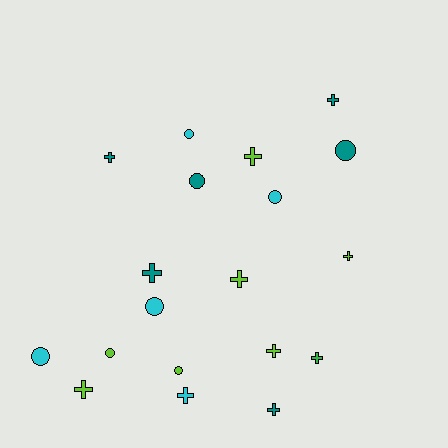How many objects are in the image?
There are 19 objects.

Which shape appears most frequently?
Cross, with 11 objects.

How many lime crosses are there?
There are 5 lime crosses.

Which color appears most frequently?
Lime, with 7 objects.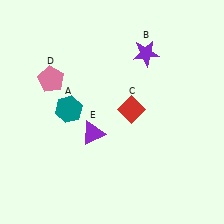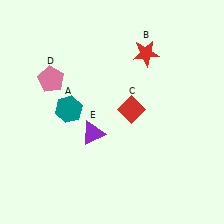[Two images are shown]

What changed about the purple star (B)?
In Image 1, B is purple. In Image 2, it changed to red.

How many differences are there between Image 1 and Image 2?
There is 1 difference between the two images.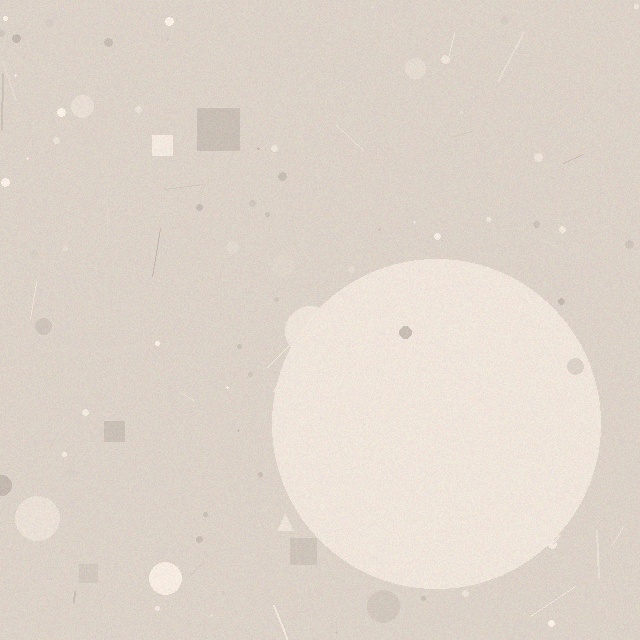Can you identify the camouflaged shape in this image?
The camouflaged shape is a circle.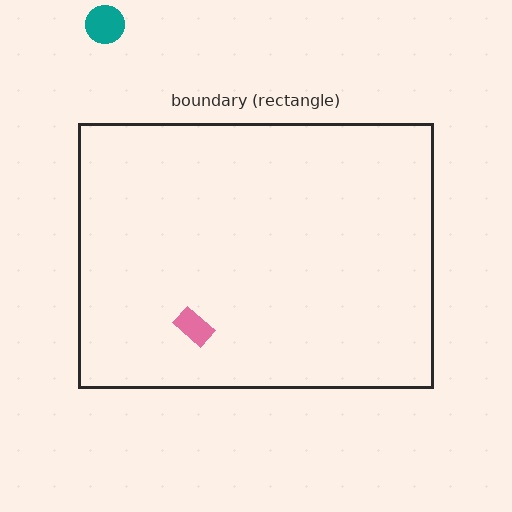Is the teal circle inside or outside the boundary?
Outside.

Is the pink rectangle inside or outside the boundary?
Inside.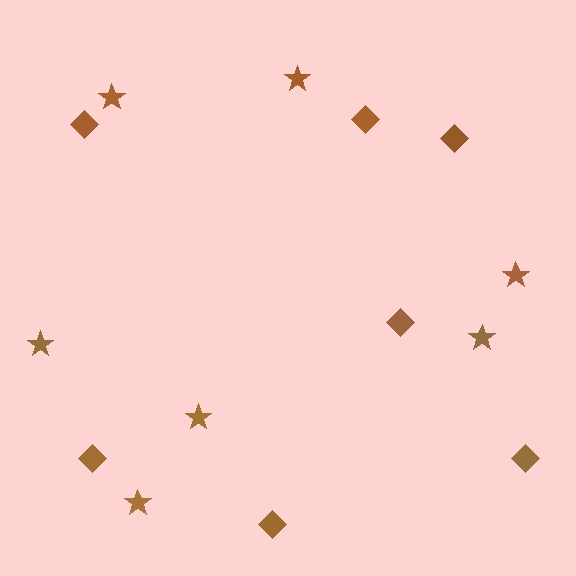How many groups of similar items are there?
There are 2 groups: one group of stars (7) and one group of diamonds (7).